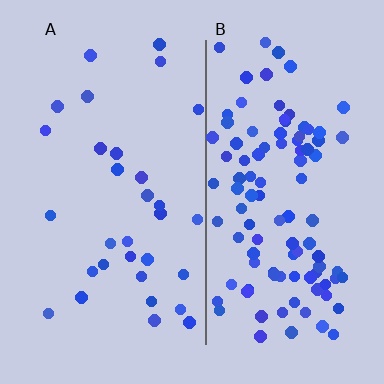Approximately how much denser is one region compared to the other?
Approximately 3.4× — region B over region A.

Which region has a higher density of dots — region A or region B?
B (the right).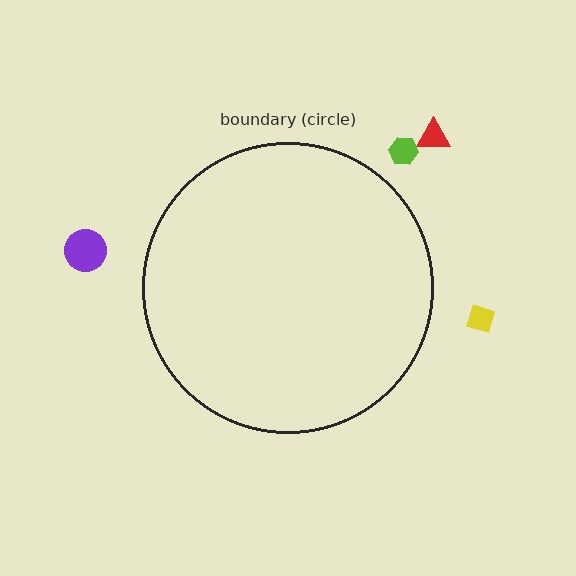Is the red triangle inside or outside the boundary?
Outside.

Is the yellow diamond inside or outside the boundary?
Outside.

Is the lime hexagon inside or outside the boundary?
Outside.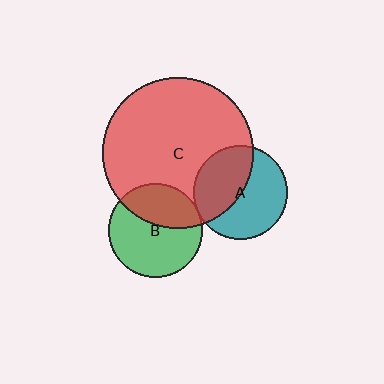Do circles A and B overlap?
Yes.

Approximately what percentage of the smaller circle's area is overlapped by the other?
Approximately 5%.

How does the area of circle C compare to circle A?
Approximately 2.6 times.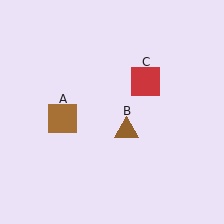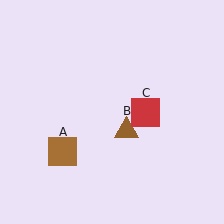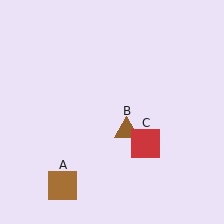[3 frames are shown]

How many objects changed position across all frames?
2 objects changed position: brown square (object A), red square (object C).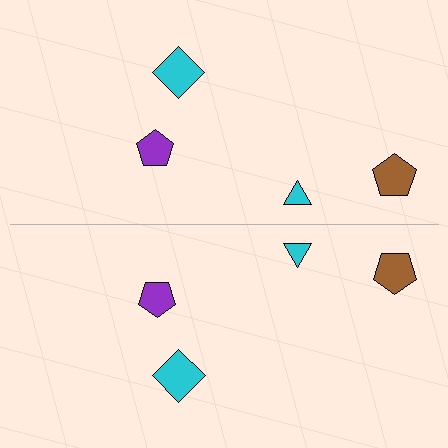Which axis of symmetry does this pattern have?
The pattern has a horizontal axis of symmetry running through the center of the image.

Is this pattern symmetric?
Yes, this pattern has bilateral (reflection) symmetry.